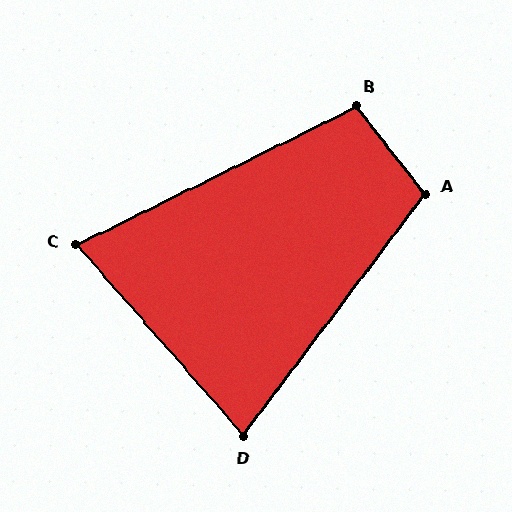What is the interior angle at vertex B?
Approximately 102 degrees (obtuse).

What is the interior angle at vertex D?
Approximately 78 degrees (acute).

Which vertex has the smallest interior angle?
C, at approximately 75 degrees.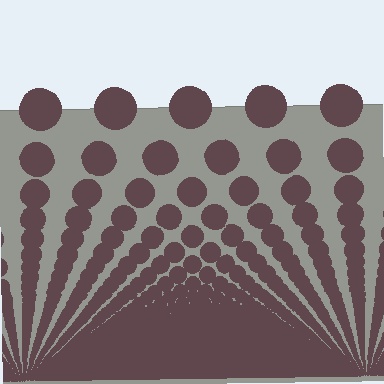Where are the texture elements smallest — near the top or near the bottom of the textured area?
Near the bottom.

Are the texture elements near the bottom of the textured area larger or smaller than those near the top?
Smaller. The gradient is inverted — elements near the bottom are smaller and denser.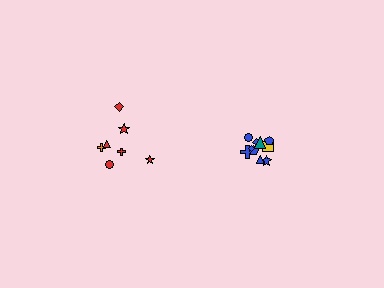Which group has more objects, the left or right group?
The right group.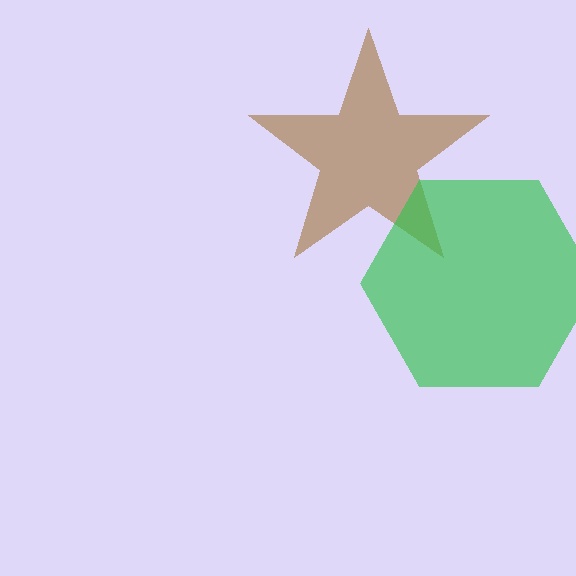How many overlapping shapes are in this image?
There are 2 overlapping shapes in the image.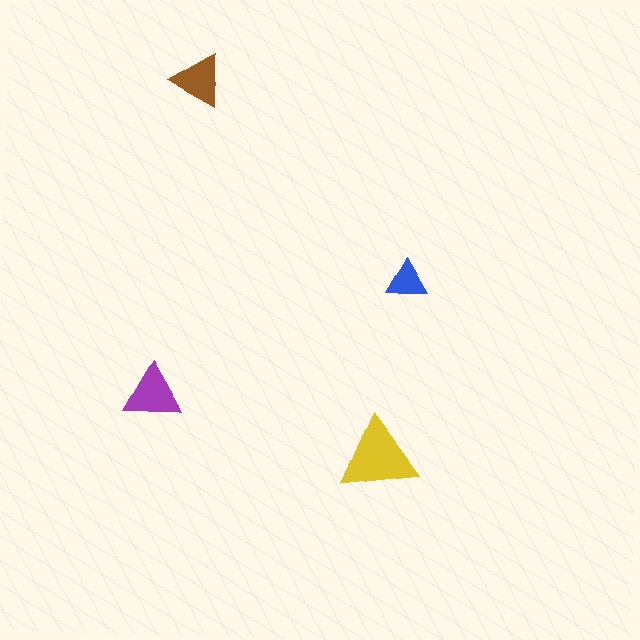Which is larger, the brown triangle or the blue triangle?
The brown one.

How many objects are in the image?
There are 4 objects in the image.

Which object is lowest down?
The yellow triangle is bottommost.